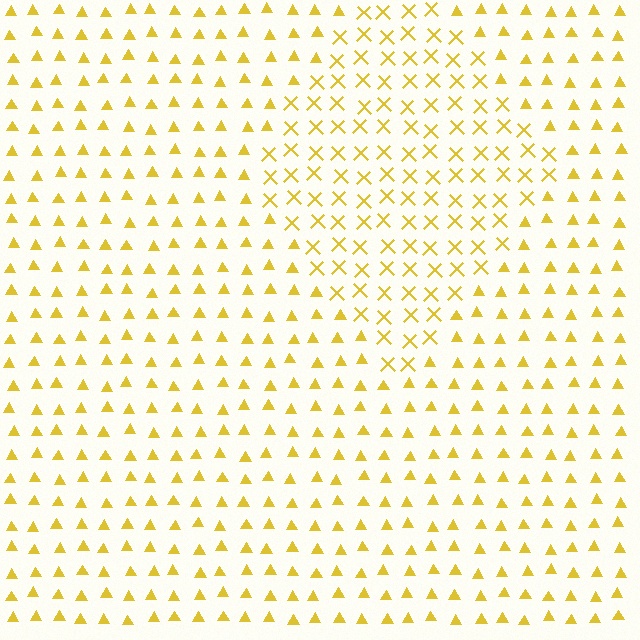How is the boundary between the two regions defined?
The boundary is defined by a change in element shape: X marks inside vs. triangles outside. All elements share the same color and spacing.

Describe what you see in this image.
The image is filled with small yellow elements arranged in a uniform grid. A diamond-shaped region contains X marks, while the surrounding area contains triangles. The boundary is defined purely by the change in element shape.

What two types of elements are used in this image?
The image uses X marks inside the diamond region and triangles outside it.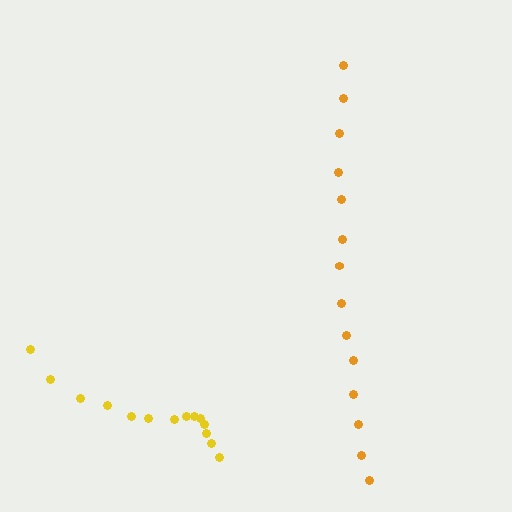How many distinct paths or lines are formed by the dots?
There are 2 distinct paths.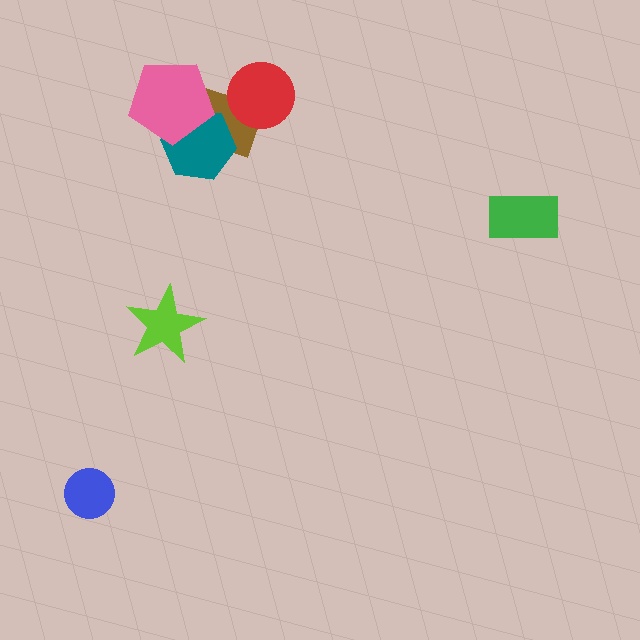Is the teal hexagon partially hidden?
Yes, it is partially covered by another shape.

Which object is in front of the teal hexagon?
The pink pentagon is in front of the teal hexagon.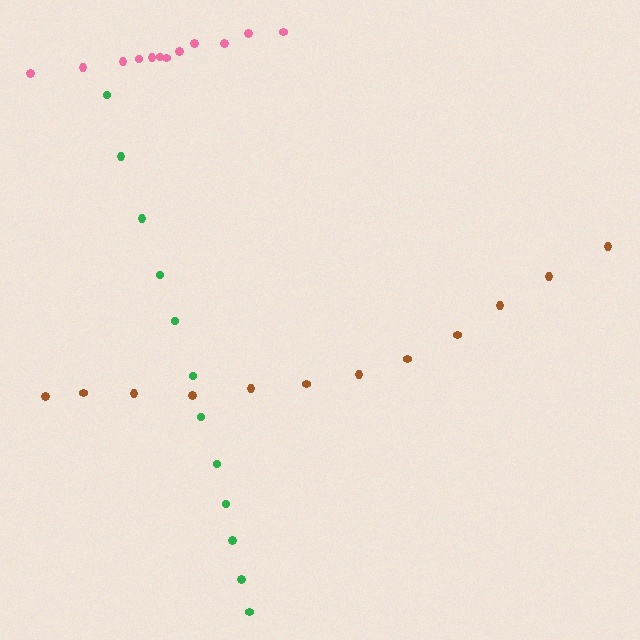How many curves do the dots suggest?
There are 3 distinct paths.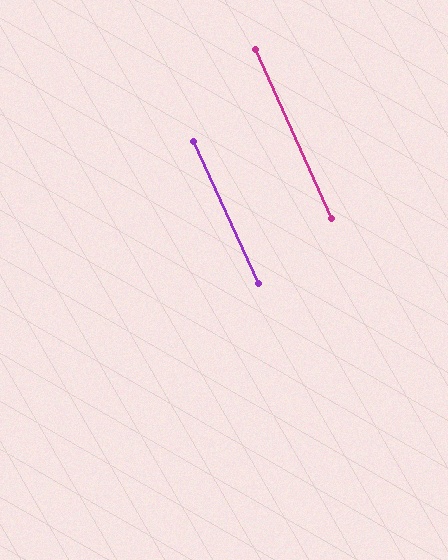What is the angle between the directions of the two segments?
Approximately 0 degrees.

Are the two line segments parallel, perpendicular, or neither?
Parallel — their directions differ by only 0.2°.